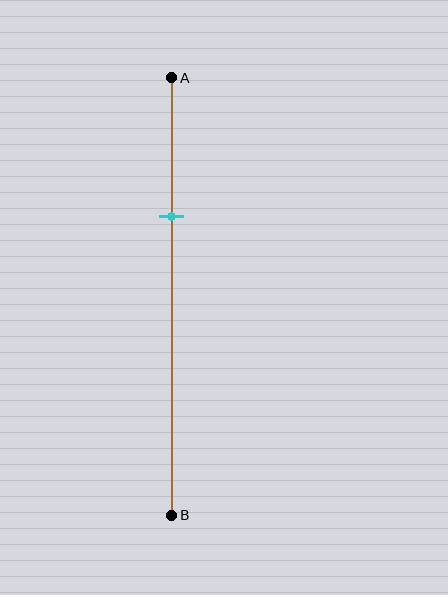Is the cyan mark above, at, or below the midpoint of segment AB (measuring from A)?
The cyan mark is above the midpoint of segment AB.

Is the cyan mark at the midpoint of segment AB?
No, the mark is at about 30% from A, not at the 50% midpoint.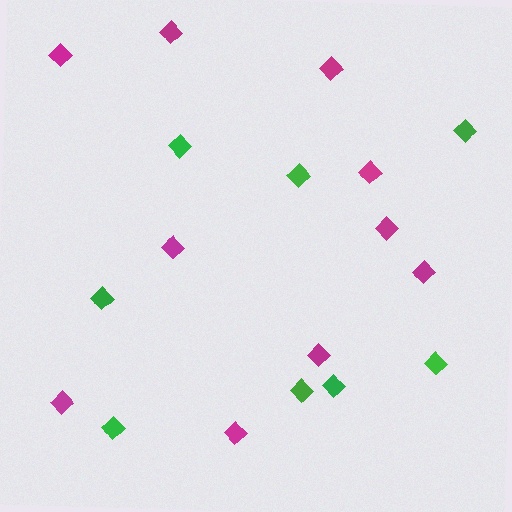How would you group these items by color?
There are 2 groups: one group of green diamonds (8) and one group of magenta diamonds (10).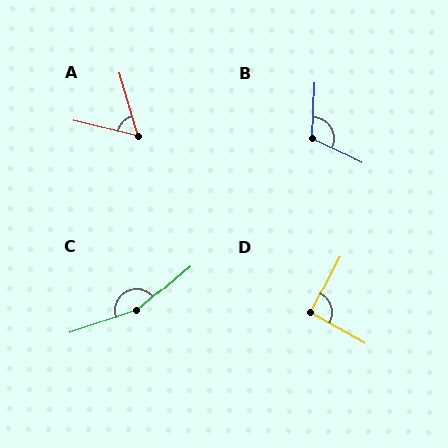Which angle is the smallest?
A, at approximately 60 degrees.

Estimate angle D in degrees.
Approximately 92 degrees.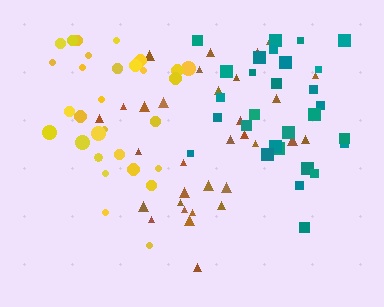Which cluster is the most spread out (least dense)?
Brown.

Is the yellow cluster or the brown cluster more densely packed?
Yellow.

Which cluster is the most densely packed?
Yellow.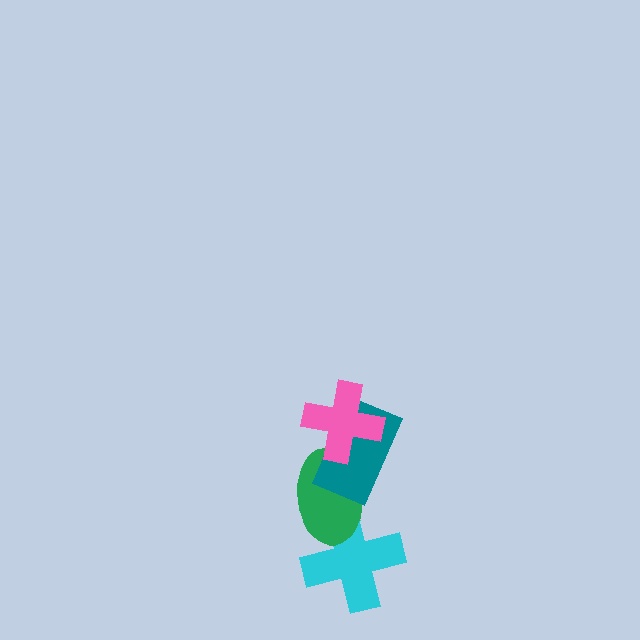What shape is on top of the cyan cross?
The green ellipse is on top of the cyan cross.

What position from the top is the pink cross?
The pink cross is 1st from the top.